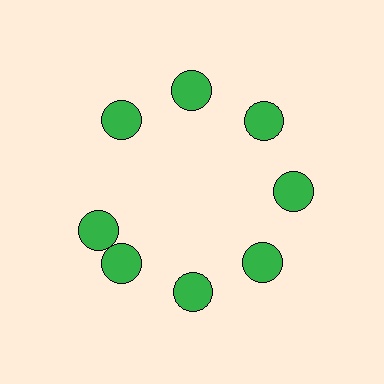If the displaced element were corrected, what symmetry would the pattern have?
It would have 8-fold rotational symmetry — the pattern would map onto itself every 45 degrees.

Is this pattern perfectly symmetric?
No. The 8 green circles are arranged in a ring, but one element near the 9 o'clock position is rotated out of alignment along the ring, breaking the 8-fold rotational symmetry.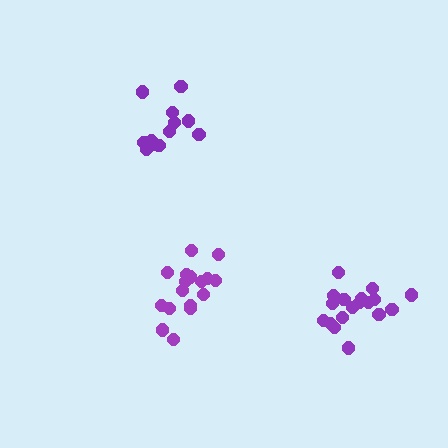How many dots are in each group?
Group 1: 17 dots, Group 2: 13 dots, Group 3: 18 dots (48 total).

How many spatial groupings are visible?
There are 3 spatial groupings.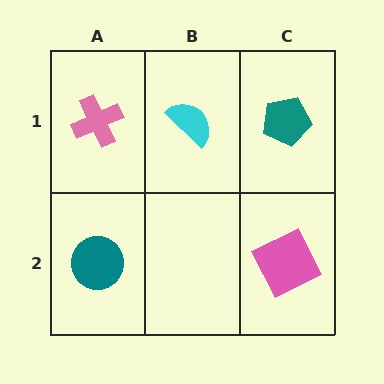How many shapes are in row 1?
3 shapes.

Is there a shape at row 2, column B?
No, that cell is empty.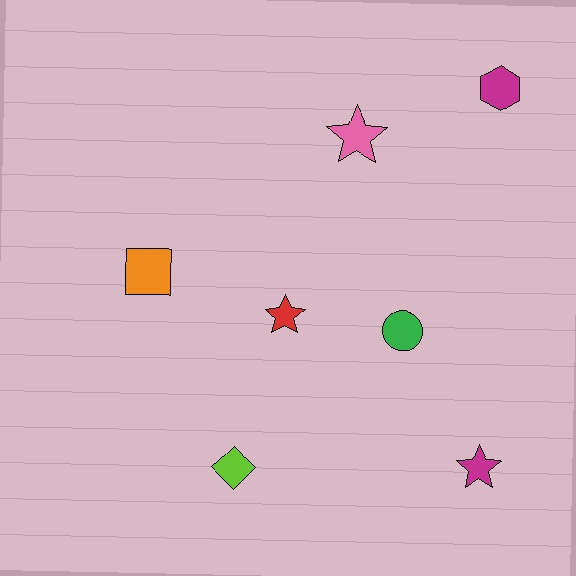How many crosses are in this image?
There are no crosses.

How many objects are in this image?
There are 7 objects.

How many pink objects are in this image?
There is 1 pink object.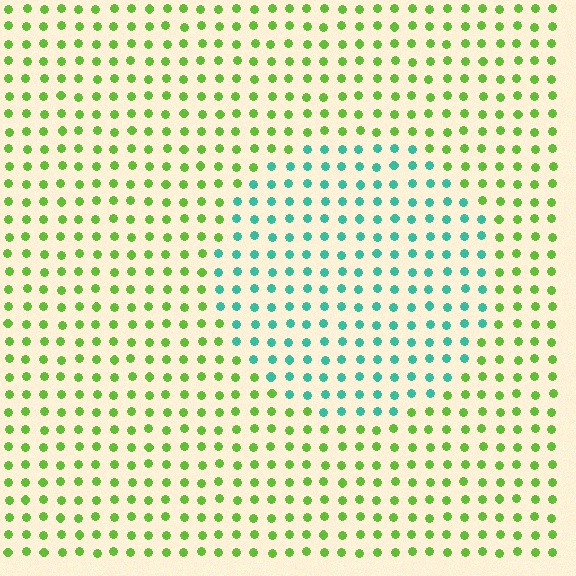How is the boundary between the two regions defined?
The boundary is defined purely by a slight shift in hue (about 64 degrees). Spacing, size, and orientation are identical on both sides.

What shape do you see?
I see a circle.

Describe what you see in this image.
The image is filled with small lime elements in a uniform arrangement. A circle-shaped region is visible where the elements are tinted to a slightly different hue, forming a subtle color boundary.